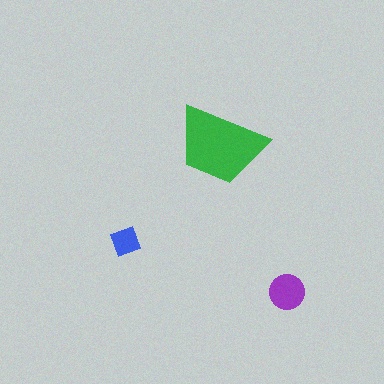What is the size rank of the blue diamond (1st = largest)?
3rd.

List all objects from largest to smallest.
The green trapezoid, the purple circle, the blue diamond.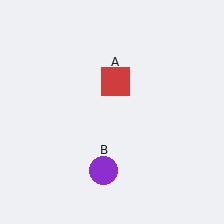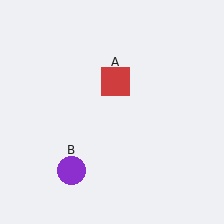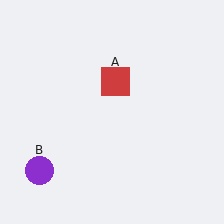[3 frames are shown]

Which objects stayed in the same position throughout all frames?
Red square (object A) remained stationary.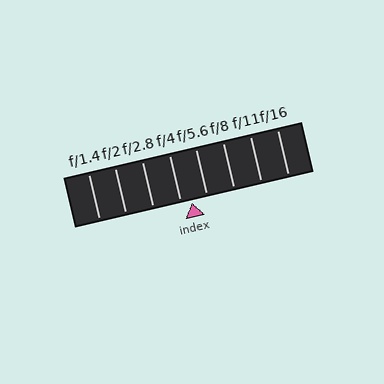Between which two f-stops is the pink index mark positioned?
The index mark is between f/4 and f/5.6.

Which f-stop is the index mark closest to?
The index mark is closest to f/4.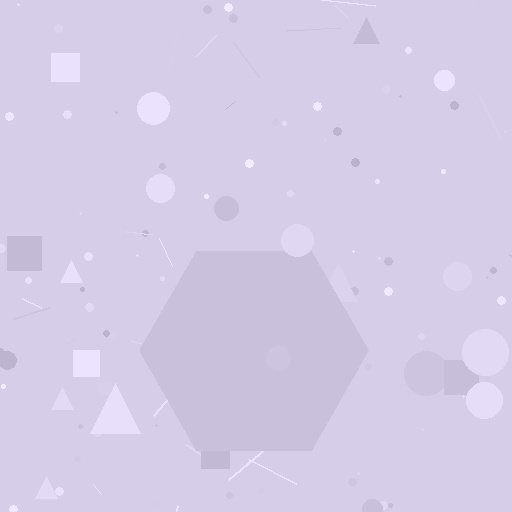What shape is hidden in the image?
A hexagon is hidden in the image.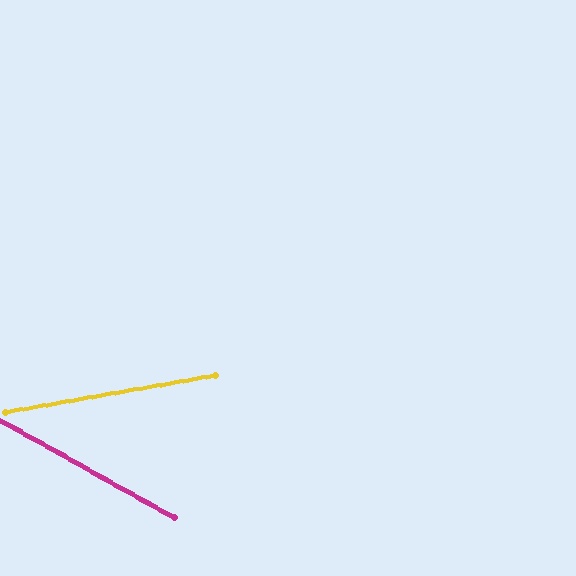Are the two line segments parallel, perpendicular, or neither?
Neither parallel nor perpendicular — they differ by about 39°.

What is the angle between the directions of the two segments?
Approximately 39 degrees.